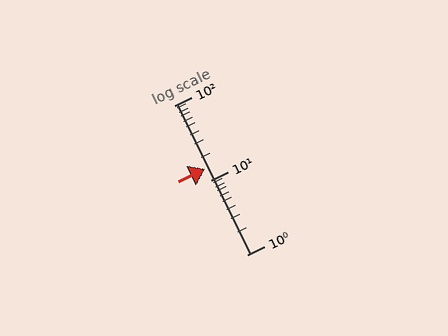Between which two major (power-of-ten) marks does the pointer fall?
The pointer is between 10 and 100.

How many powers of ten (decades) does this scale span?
The scale spans 2 decades, from 1 to 100.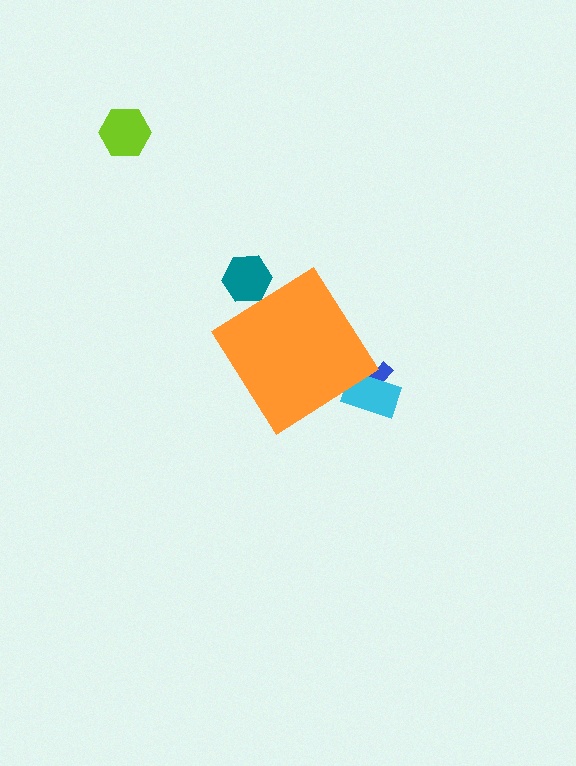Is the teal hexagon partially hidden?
Yes, the teal hexagon is partially hidden behind the orange diamond.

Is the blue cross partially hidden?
Yes, the blue cross is partially hidden behind the orange diamond.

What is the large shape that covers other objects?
An orange diamond.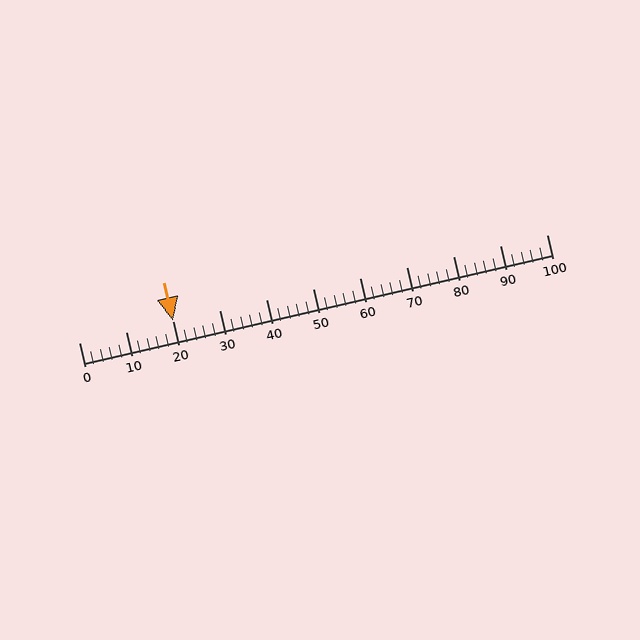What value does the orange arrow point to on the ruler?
The orange arrow points to approximately 20.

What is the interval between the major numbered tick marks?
The major tick marks are spaced 10 units apart.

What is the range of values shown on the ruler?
The ruler shows values from 0 to 100.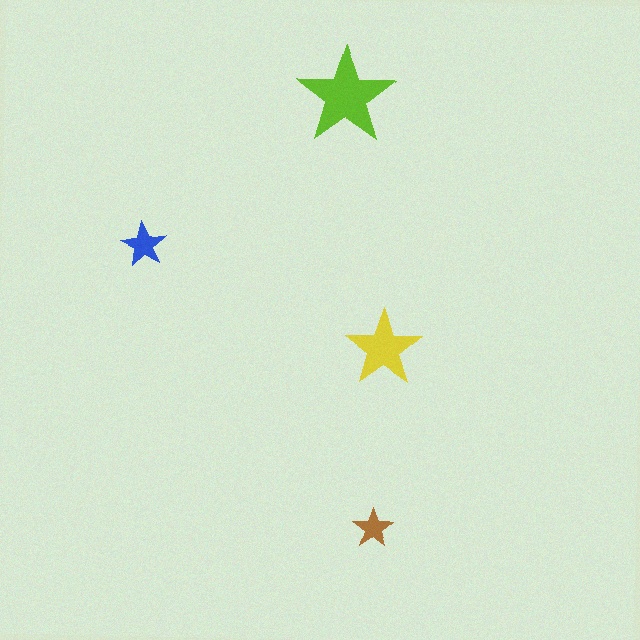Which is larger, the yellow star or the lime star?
The lime one.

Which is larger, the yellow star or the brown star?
The yellow one.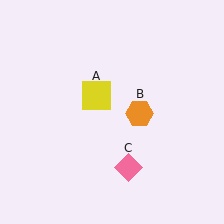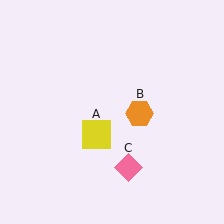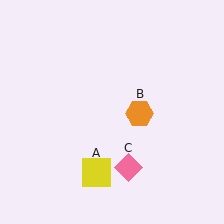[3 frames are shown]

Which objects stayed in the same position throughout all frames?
Orange hexagon (object B) and pink diamond (object C) remained stationary.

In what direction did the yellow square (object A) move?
The yellow square (object A) moved down.